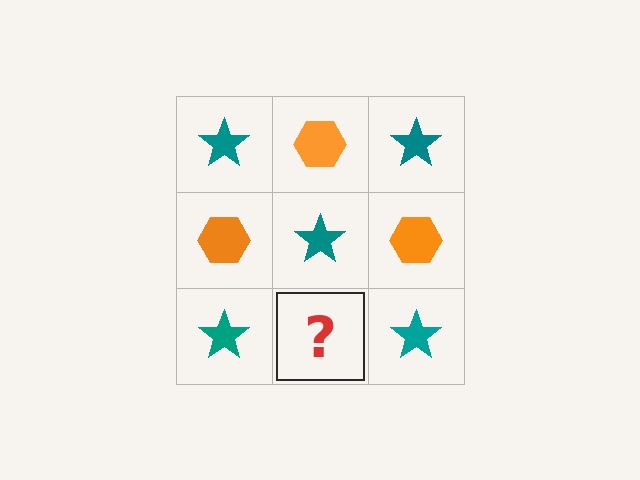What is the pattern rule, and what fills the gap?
The rule is that it alternates teal star and orange hexagon in a checkerboard pattern. The gap should be filled with an orange hexagon.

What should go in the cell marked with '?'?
The missing cell should contain an orange hexagon.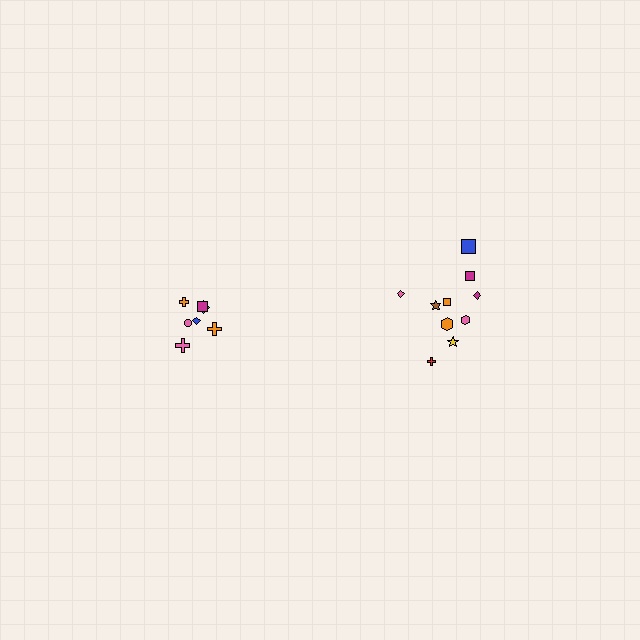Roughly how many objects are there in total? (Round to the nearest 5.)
Roughly 15 objects in total.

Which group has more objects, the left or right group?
The right group.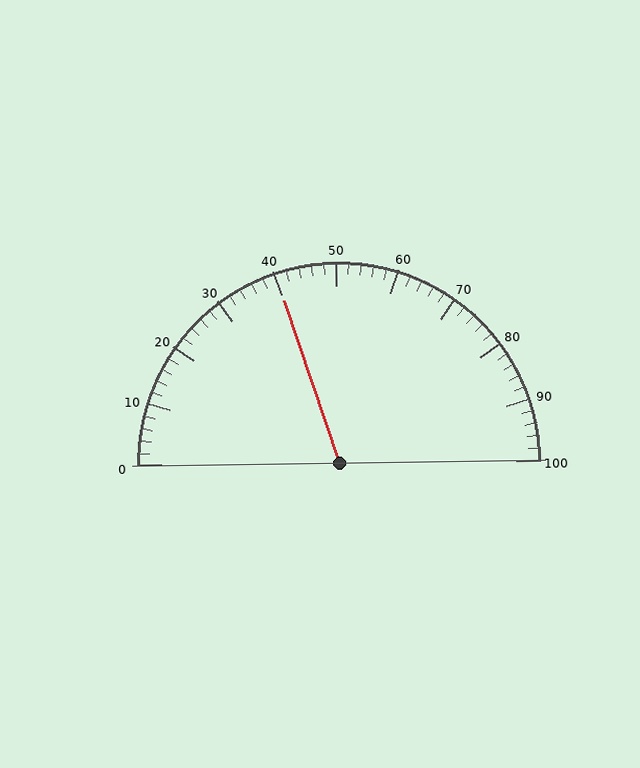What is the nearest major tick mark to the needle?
The nearest major tick mark is 40.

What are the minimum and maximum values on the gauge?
The gauge ranges from 0 to 100.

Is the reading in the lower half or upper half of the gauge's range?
The reading is in the lower half of the range (0 to 100).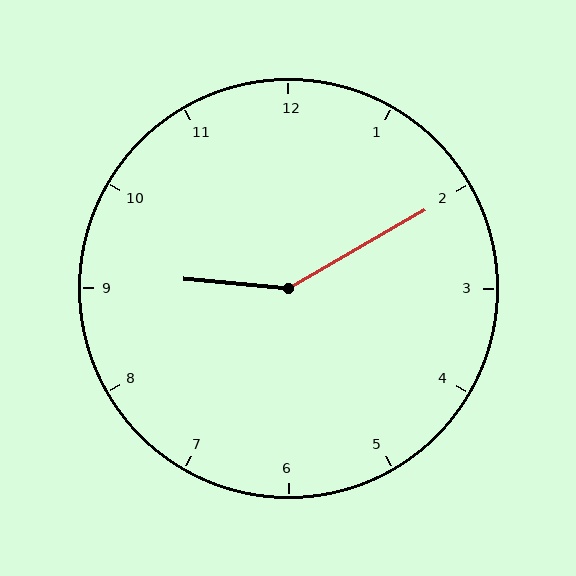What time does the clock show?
9:10.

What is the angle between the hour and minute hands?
Approximately 145 degrees.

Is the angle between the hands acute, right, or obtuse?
It is obtuse.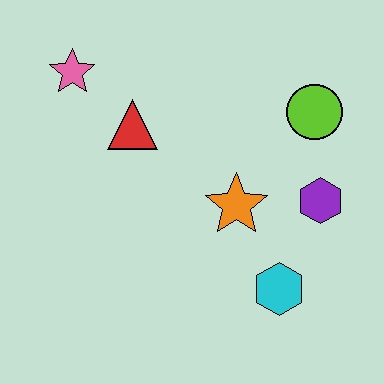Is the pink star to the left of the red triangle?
Yes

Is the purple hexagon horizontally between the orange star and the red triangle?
No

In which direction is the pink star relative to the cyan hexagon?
The pink star is above the cyan hexagon.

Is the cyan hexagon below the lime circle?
Yes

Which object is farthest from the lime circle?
The pink star is farthest from the lime circle.